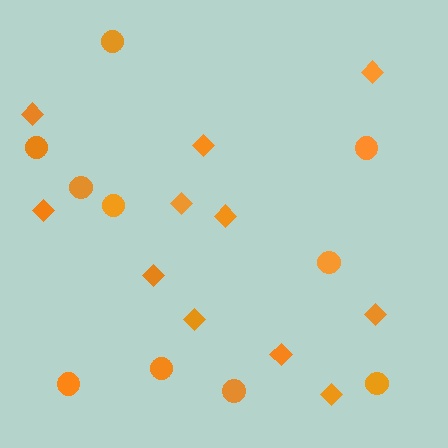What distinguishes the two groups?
There are 2 groups: one group of diamonds (11) and one group of circles (10).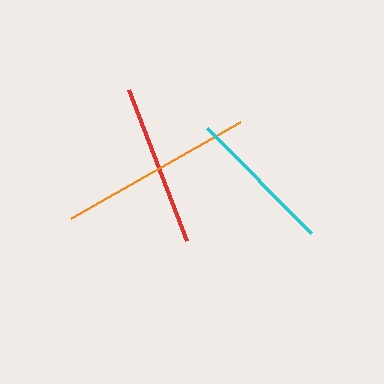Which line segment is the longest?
The orange line is the longest at approximately 194 pixels.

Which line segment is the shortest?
The cyan line is the shortest at approximately 148 pixels.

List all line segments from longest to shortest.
From longest to shortest: orange, red, cyan.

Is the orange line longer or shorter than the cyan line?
The orange line is longer than the cyan line.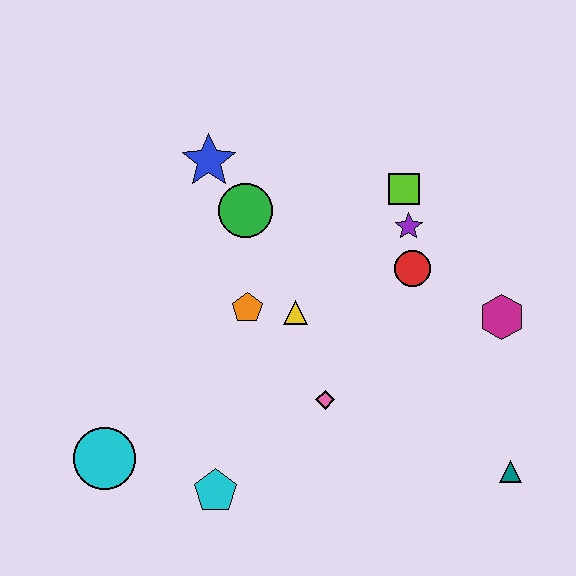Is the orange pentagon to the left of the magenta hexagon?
Yes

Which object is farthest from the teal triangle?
The blue star is farthest from the teal triangle.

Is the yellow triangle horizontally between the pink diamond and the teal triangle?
No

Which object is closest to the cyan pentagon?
The cyan circle is closest to the cyan pentagon.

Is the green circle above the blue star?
No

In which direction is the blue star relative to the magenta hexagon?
The blue star is to the left of the magenta hexagon.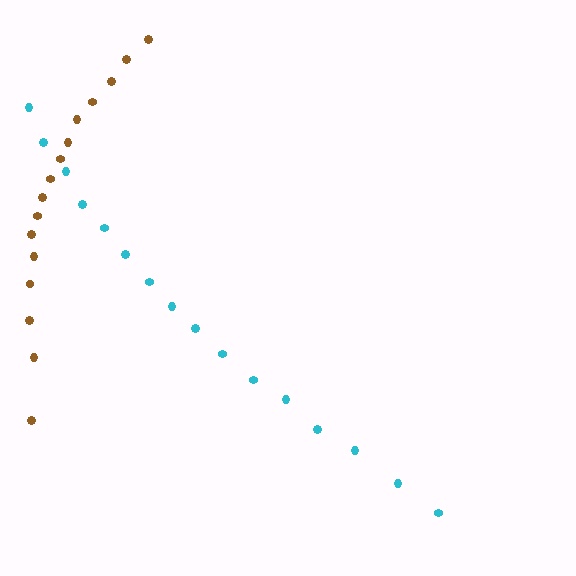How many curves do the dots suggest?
There are 2 distinct paths.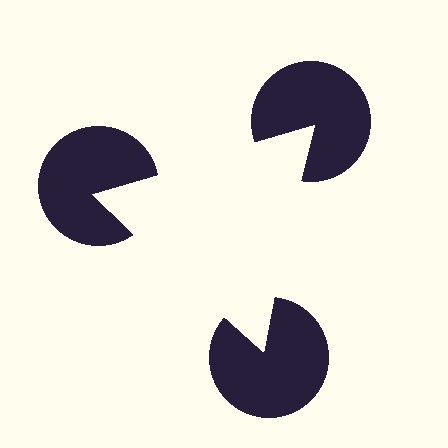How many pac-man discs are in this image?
There are 3 — one at each vertex of the illusory triangle.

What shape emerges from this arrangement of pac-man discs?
An illusory triangle — its edges are inferred from the aligned wedge cuts in the pac-man discs, not physically drawn.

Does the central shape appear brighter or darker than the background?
It typically appears slightly brighter than the background, even though no actual brightness change is drawn.